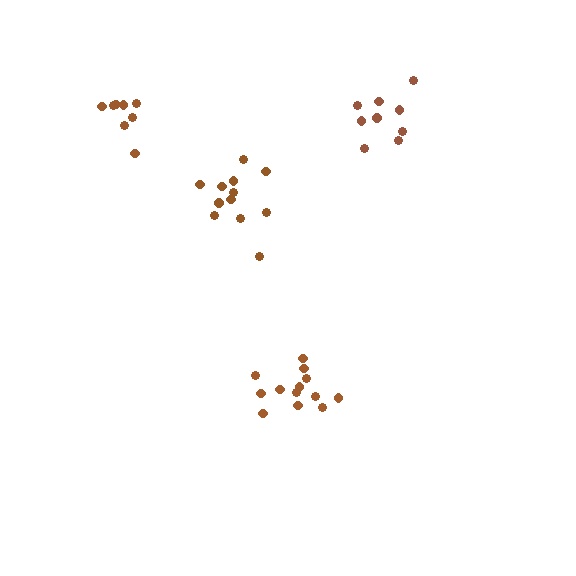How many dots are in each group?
Group 1: 8 dots, Group 2: 13 dots, Group 3: 12 dots, Group 4: 9 dots (42 total).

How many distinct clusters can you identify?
There are 4 distinct clusters.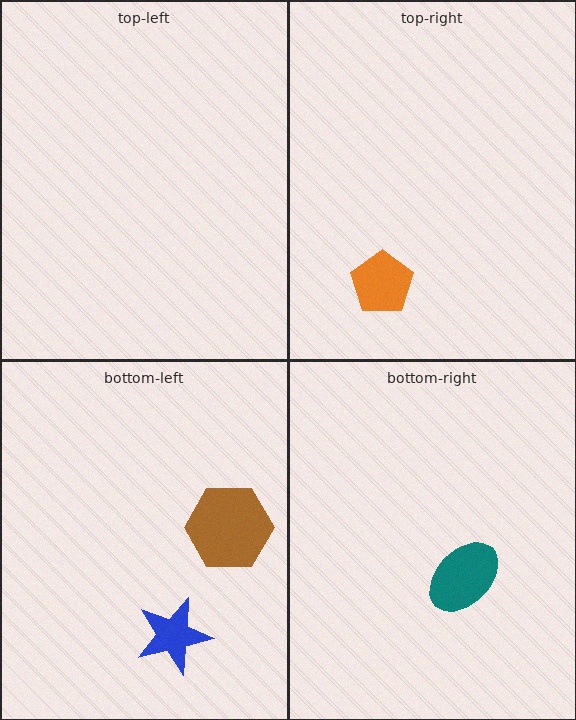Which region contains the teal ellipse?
The bottom-right region.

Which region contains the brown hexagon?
The bottom-left region.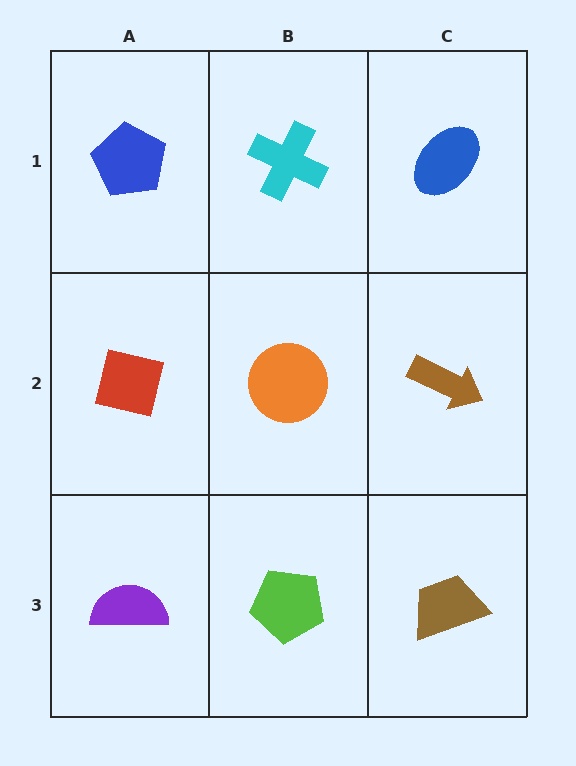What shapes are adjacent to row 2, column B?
A cyan cross (row 1, column B), a lime pentagon (row 3, column B), a red square (row 2, column A), a brown arrow (row 2, column C).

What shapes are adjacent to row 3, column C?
A brown arrow (row 2, column C), a lime pentagon (row 3, column B).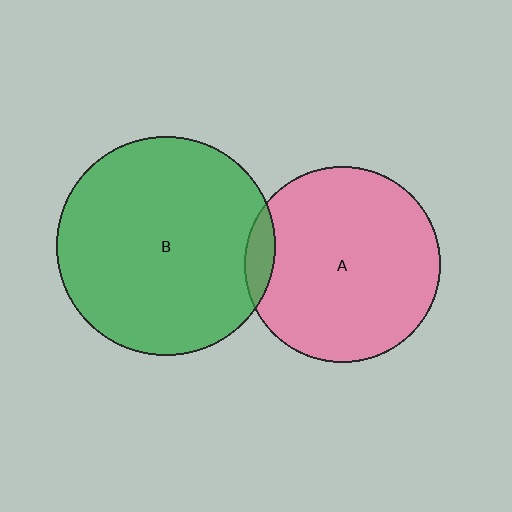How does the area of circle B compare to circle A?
Approximately 1.3 times.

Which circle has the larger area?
Circle B (green).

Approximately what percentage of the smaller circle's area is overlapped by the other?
Approximately 5%.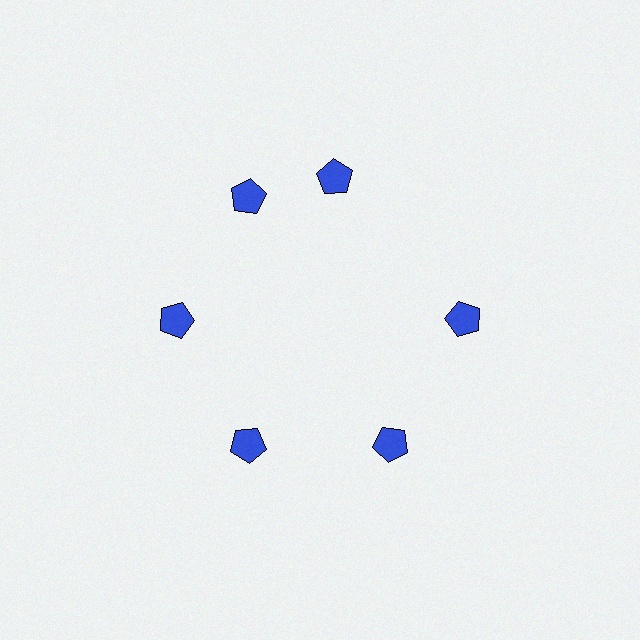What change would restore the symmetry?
The symmetry would be restored by rotating it back into even spacing with its neighbors so that all 6 pentagons sit at equal angles and equal distance from the center.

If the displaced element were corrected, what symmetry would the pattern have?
It would have 6-fold rotational symmetry — the pattern would map onto itself every 60 degrees.